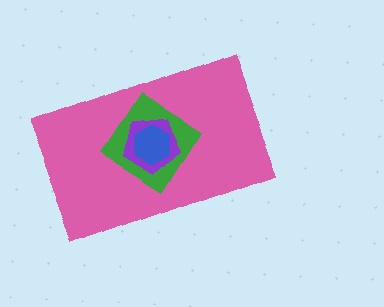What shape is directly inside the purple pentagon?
The blue hexagon.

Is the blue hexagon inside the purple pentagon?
Yes.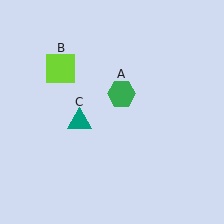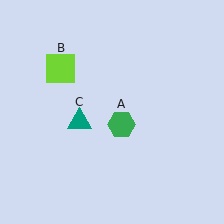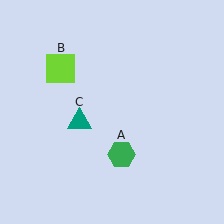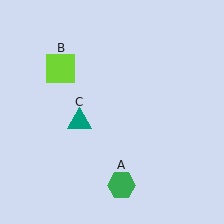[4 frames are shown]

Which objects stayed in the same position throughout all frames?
Lime square (object B) and teal triangle (object C) remained stationary.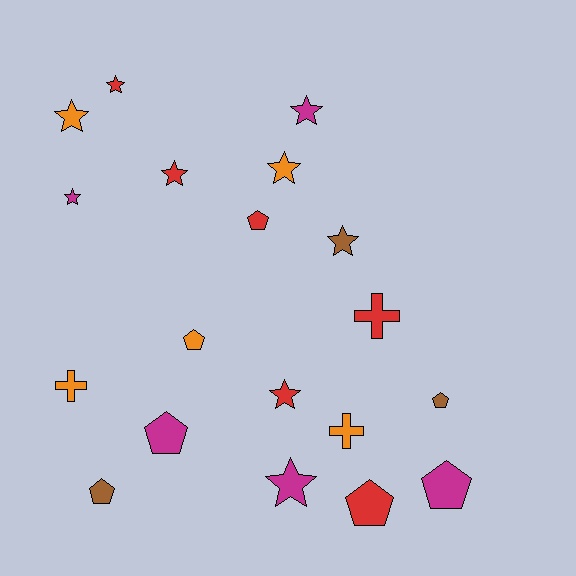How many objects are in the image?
There are 19 objects.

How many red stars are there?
There are 3 red stars.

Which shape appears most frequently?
Star, with 9 objects.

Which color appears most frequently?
Red, with 6 objects.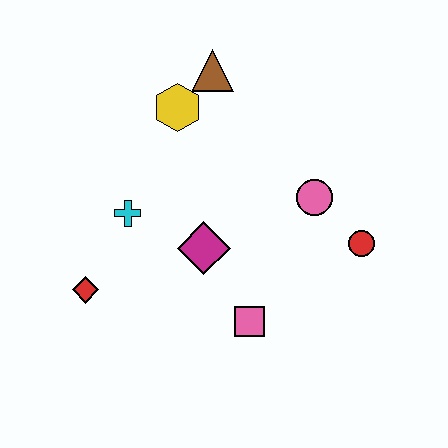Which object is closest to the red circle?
The pink circle is closest to the red circle.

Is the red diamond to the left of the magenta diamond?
Yes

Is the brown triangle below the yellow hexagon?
No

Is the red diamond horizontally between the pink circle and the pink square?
No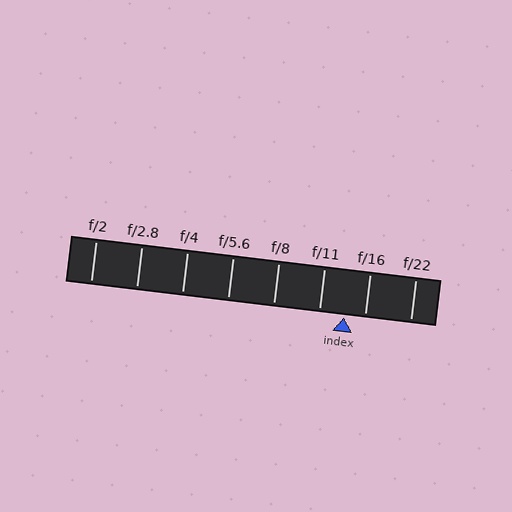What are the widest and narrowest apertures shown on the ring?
The widest aperture shown is f/2 and the narrowest is f/22.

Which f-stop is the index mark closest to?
The index mark is closest to f/16.